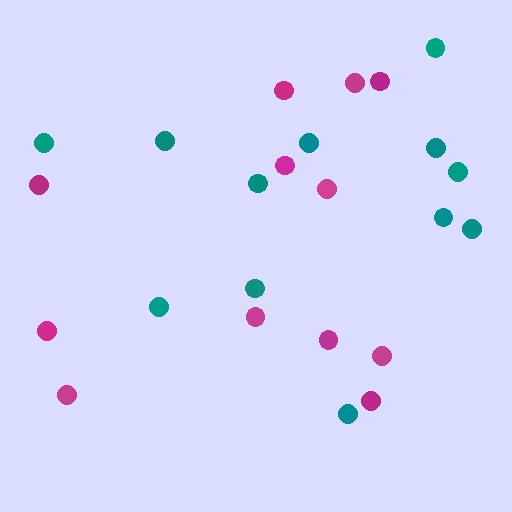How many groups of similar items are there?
There are 2 groups: one group of magenta circles (12) and one group of teal circles (12).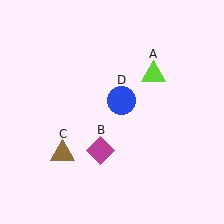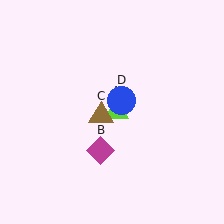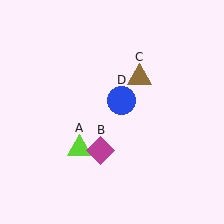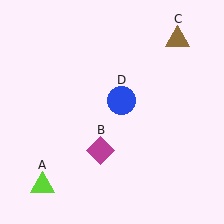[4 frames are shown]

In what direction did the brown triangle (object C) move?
The brown triangle (object C) moved up and to the right.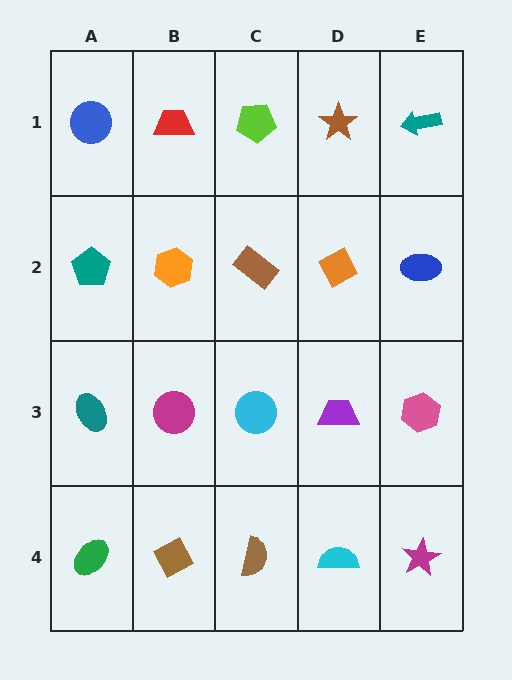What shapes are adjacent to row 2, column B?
A red trapezoid (row 1, column B), a magenta circle (row 3, column B), a teal pentagon (row 2, column A), a brown rectangle (row 2, column C).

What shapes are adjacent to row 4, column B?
A magenta circle (row 3, column B), a green ellipse (row 4, column A), a brown semicircle (row 4, column C).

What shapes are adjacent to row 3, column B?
An orange hexagon (row 2, column B), a brown diamond (row 4, column B), a teal ellipse (row 3, column A), a cyan circle (row 3, column C).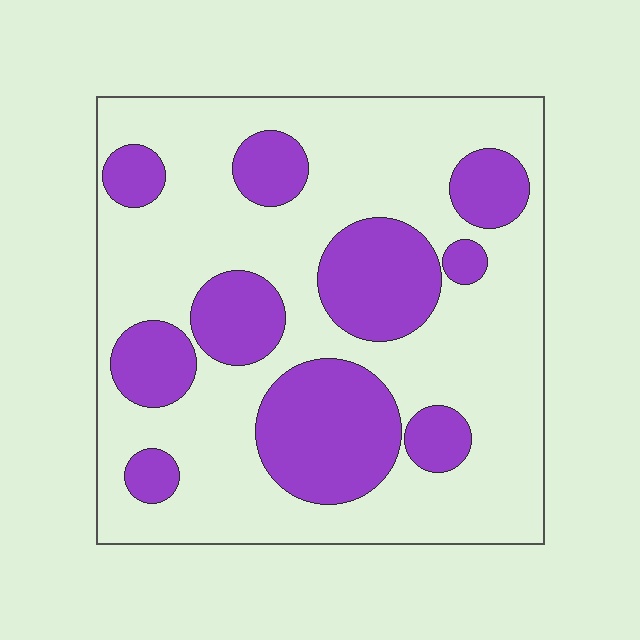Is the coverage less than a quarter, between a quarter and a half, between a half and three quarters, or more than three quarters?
Between a quarter and a half.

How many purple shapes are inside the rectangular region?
10.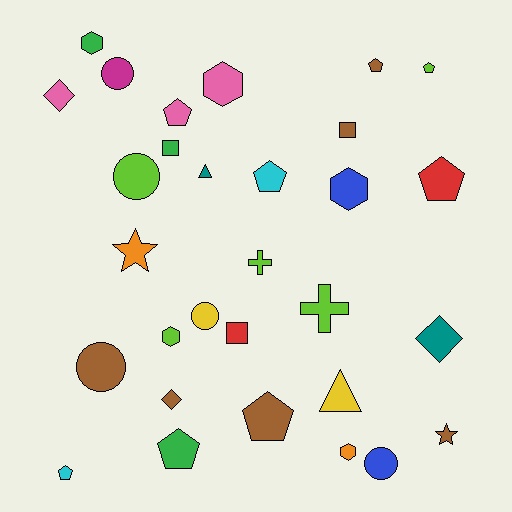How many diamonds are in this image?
There are 3 diamonds.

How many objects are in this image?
There are 30 objects.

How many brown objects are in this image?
There are 6 brown objects.